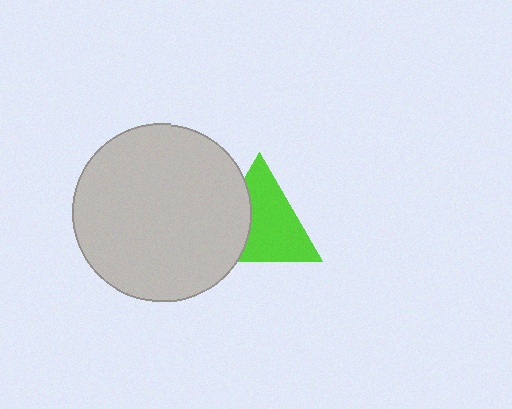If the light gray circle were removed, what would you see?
You would see the complete lime triangle.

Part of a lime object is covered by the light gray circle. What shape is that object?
It is a triangle.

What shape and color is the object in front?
The object in front is a light gray circle.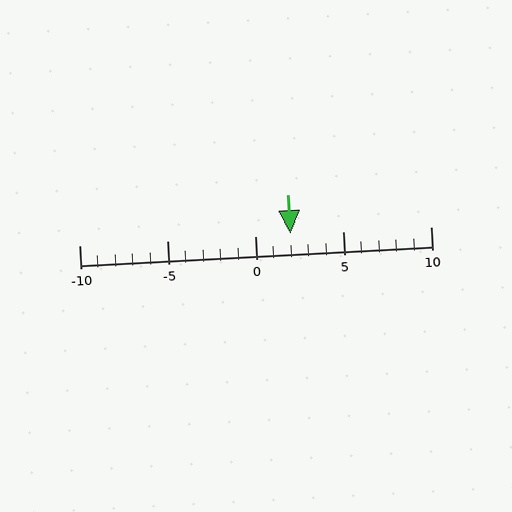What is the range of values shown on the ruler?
The ruler shows values from -10 to 10.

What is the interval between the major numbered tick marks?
The major tick marks are spaced 5 units apart.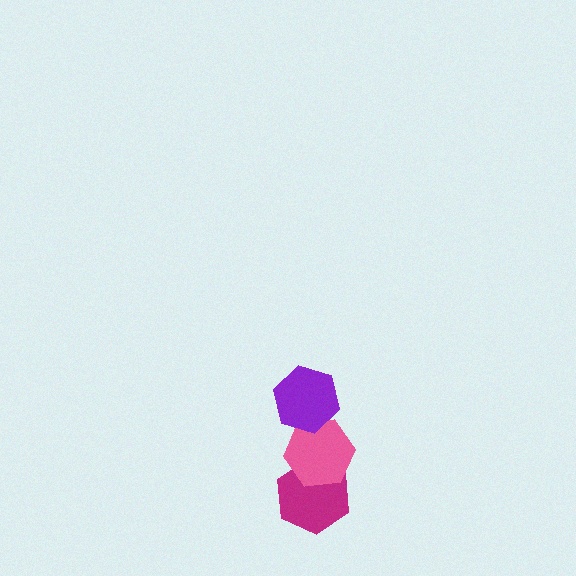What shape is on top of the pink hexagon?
The purple hexagon is on top of the pink hexagon.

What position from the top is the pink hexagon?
The pink hexagon is 2nd from the top.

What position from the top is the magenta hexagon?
The magenta hexagon is 3rd from the top.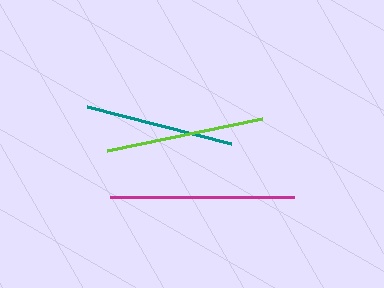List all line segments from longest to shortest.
From longest to shortest: magenta, lime, teal.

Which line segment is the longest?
The magenta line is the longest at approximately 184 pixels.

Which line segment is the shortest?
The teal line is the shortest at approximately 149 pixels.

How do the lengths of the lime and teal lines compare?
The lime and teal lines are approximately the same length.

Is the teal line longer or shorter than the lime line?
The lime line is longer than the teal line.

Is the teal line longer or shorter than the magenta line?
The magenta line is longer than the teal line.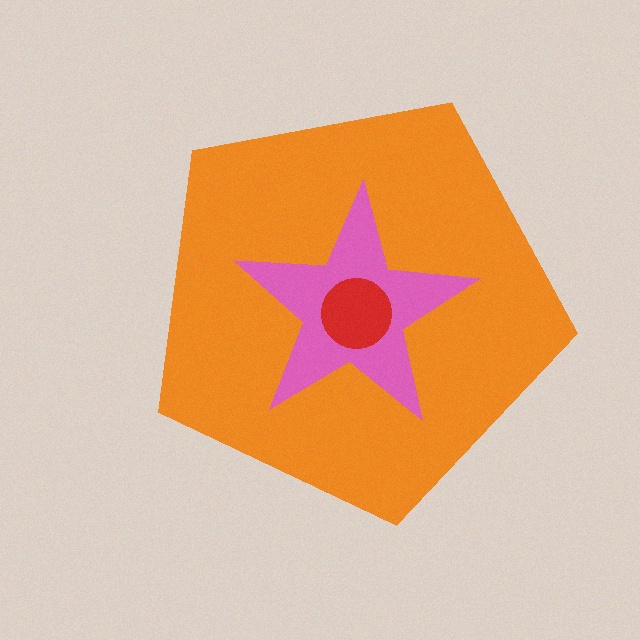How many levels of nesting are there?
3.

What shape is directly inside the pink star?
The red circle.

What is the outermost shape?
The orange pentagon.